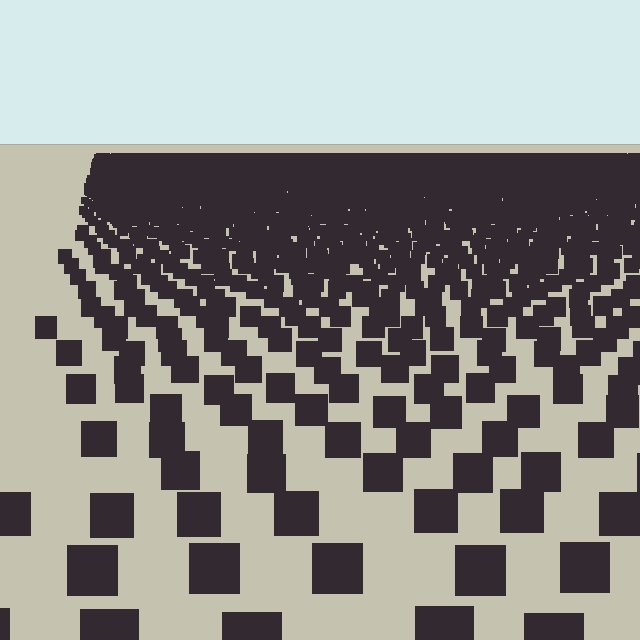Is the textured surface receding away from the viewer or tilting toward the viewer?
The surface is receding away from the viewer. Texture elements get smaller and denser toward the top.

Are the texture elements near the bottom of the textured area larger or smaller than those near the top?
Larger. Near the bottom, elements are closer to the viewer and appear at a bigger on-screen size.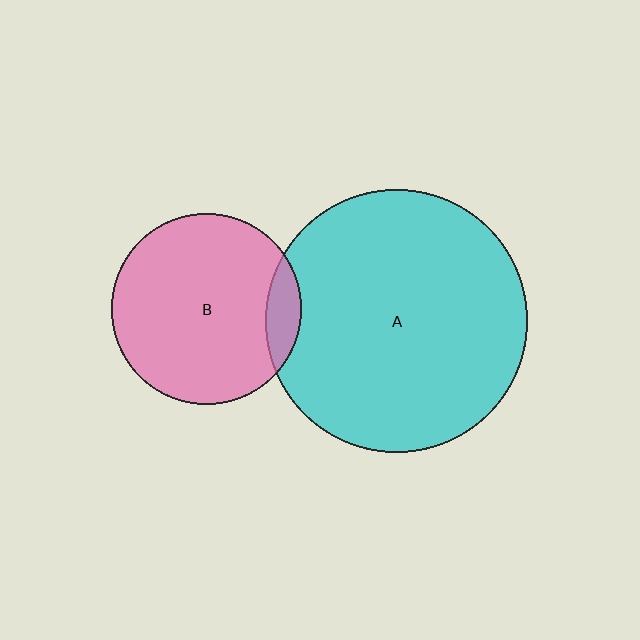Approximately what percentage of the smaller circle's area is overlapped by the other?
Approximately 10%.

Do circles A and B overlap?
Yes.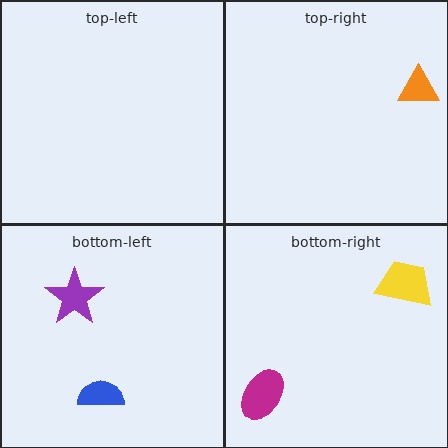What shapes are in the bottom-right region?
The yellow trapezoid, the magenta ellipse.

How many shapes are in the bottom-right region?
2.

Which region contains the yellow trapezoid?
The bottom-right region.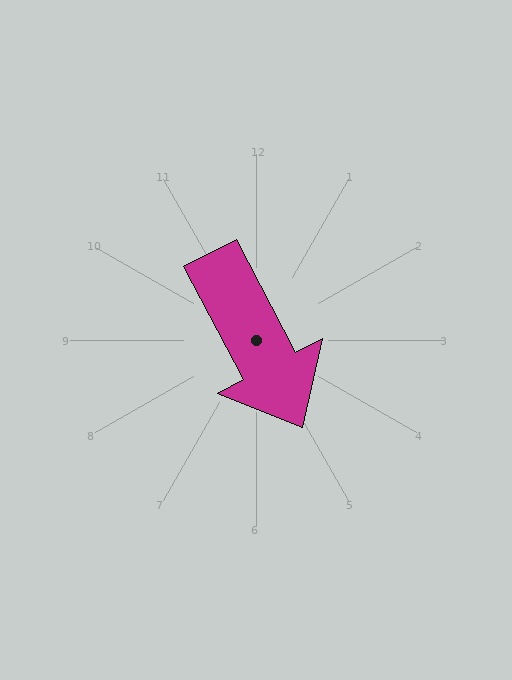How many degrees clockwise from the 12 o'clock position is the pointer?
Approximately 152 degrees.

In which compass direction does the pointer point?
Southeast.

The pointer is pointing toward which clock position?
Roughly 5 o'clock.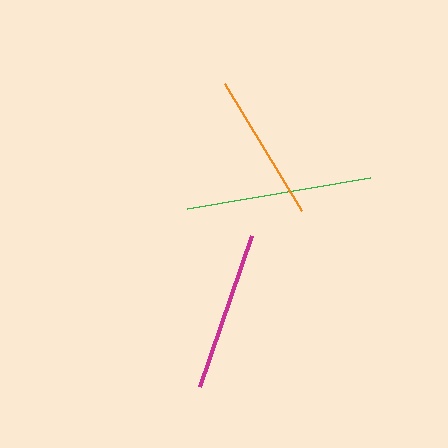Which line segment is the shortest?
The orange line is the shortest at approximately 149 pixels.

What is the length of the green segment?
The green segment is approximately 186 pixels long.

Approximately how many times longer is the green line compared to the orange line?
The green line is approximately 1.3 times the length of the orange line.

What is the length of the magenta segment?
The magenta segment is approximately 160 pixels long.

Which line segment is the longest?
The green line is the longest at approximately 186 pixels.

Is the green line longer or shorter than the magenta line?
The green line is longer than the magenta line.